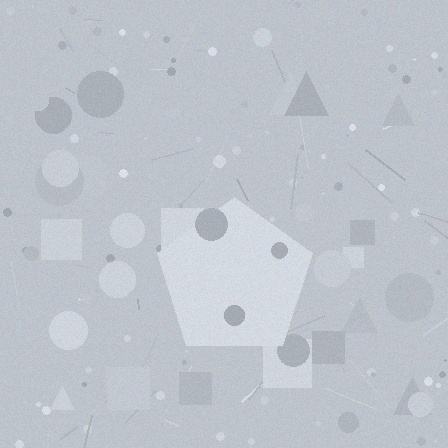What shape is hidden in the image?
A pentagon is hidden in the image.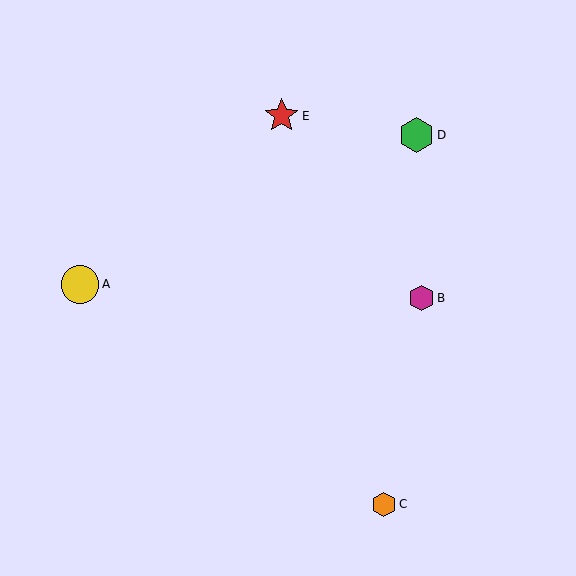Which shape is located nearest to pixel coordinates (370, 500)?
The orange hexagon (labeled C) at (384, 504) is nearest to that location.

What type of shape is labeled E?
Shape E is a red star.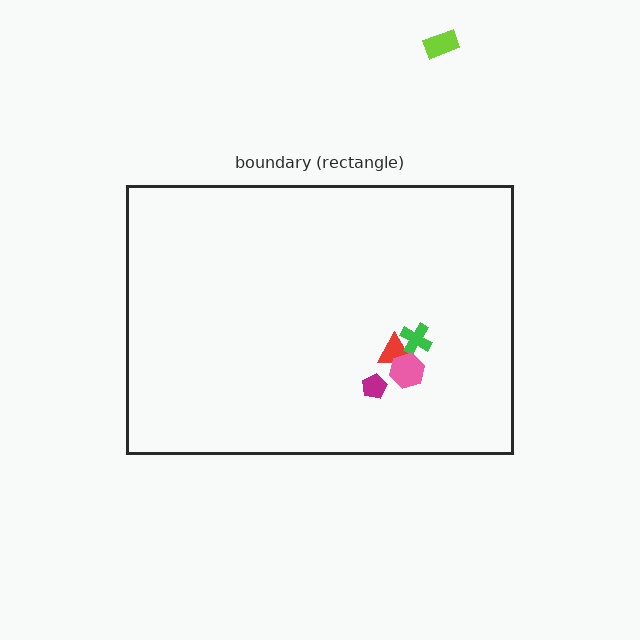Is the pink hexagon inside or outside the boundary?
Inside.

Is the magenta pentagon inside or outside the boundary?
Inside.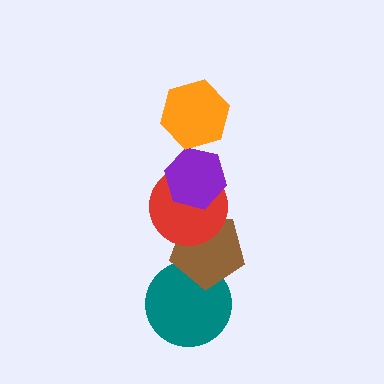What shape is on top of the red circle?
The purple hexagon is on top of the red circle.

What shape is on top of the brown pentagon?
The red circle is on top of the brown pentagon.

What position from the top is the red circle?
The red circle is 3rd from the top.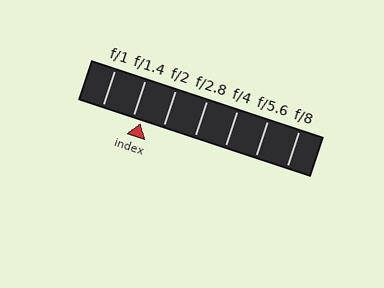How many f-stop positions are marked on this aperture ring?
There are 7 f-stop positions marked.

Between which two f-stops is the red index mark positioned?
The index mark is between f/1.4 and f/2.